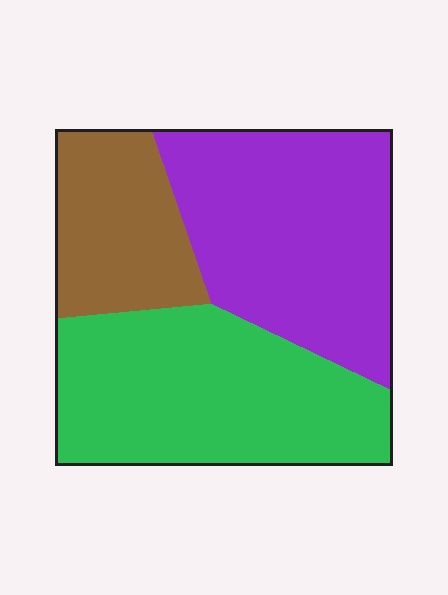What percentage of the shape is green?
Green takes up about two fifths (2/5) of the shape.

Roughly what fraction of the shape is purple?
Purple covers around 40% of the shape.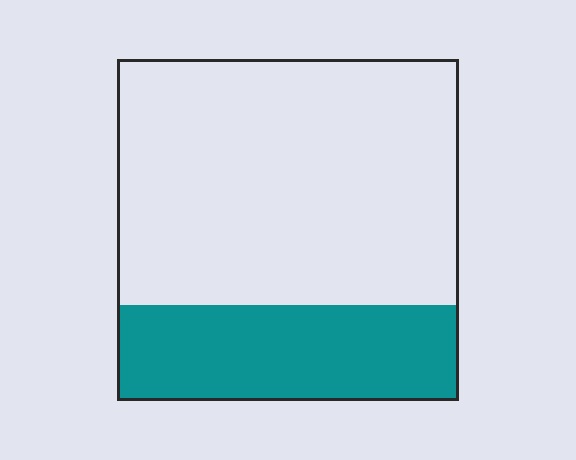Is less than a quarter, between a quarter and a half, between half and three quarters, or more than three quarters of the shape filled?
Between a quarter and a half.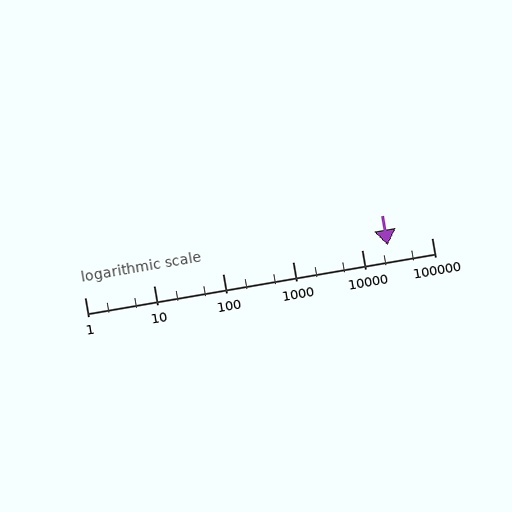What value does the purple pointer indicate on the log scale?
The pointer indicates approximately 23000.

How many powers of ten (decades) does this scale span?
The scale spans 5 decades, from 1 to 100000.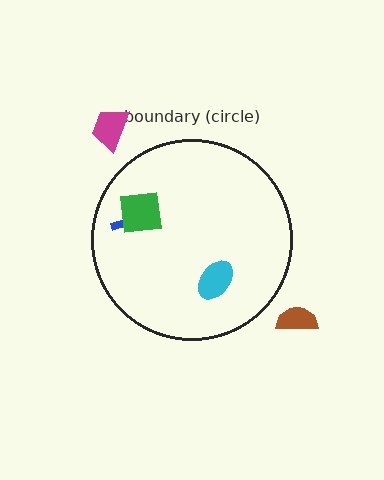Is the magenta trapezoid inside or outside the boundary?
Outside.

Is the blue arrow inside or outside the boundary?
Inside.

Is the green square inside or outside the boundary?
Inside.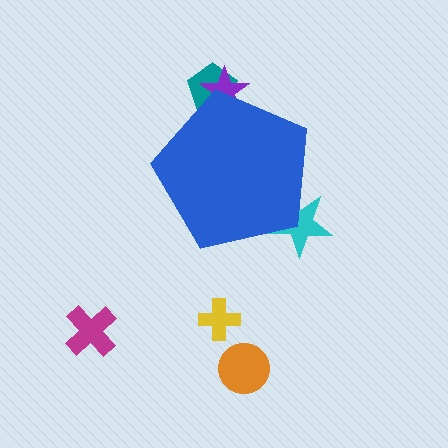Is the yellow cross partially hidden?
No, the yellow cross is fully visible.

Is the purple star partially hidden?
Yes, the purple star is partially hidden behind the blue pentagon.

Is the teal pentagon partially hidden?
Yes, the teal pentagon is partially hidden behind the blue pentagon.